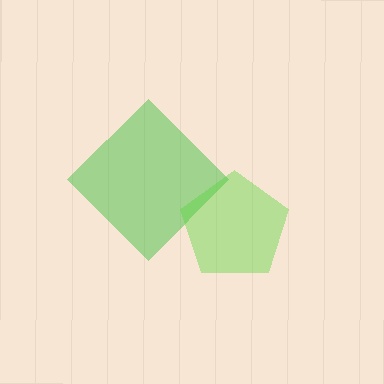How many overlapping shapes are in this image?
There are 2 overlapping shapes in the image.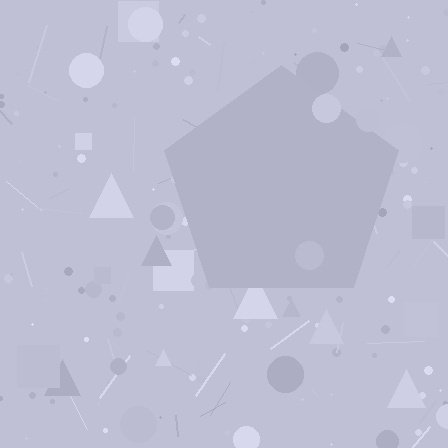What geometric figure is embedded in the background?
A pentagon is embedded in the background.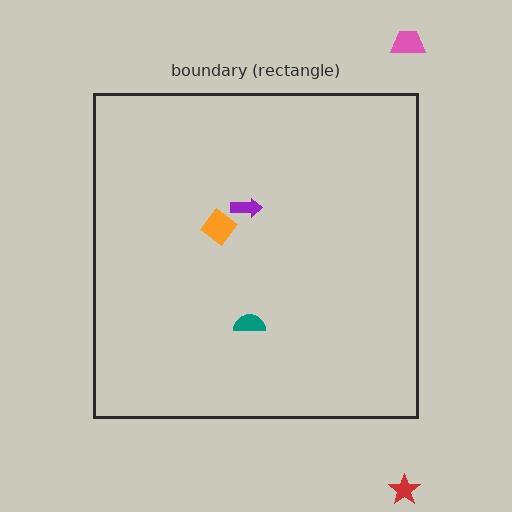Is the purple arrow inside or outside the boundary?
Inside.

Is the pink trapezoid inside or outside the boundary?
Outside.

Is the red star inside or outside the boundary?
Outside.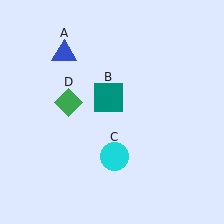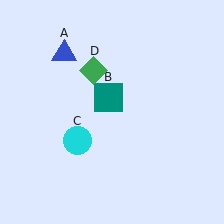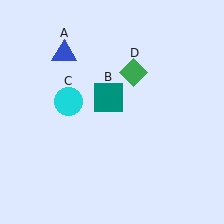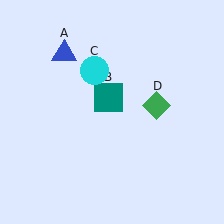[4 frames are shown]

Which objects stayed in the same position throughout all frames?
Blue triangle (object A) and teal square (object B) remained stationary.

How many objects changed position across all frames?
2 objects changed position: cyan circle (object C), green diamond (object D).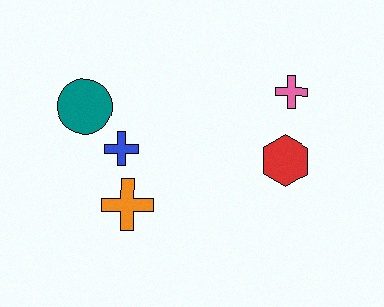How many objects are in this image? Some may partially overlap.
There are 5 objects.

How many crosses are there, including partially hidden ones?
There are 3 crosses.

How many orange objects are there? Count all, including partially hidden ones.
There is 1 orange object.